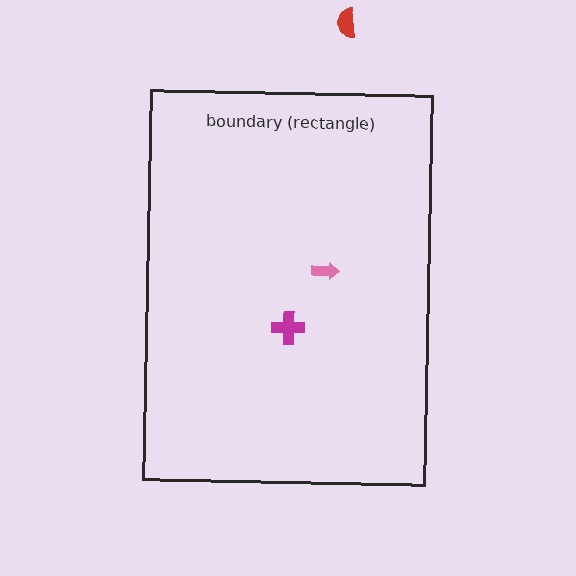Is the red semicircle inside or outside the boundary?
Outside.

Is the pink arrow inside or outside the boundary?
Inside.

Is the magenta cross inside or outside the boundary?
Inside.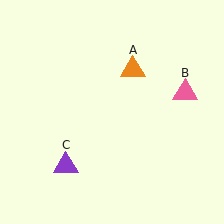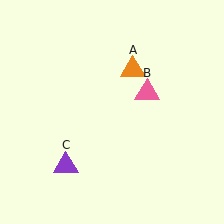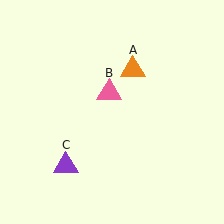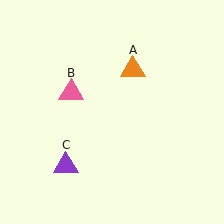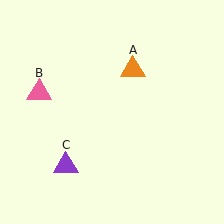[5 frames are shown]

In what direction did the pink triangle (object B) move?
The pink triangle (object B) moved left.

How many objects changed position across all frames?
1 object changed position: pink triangle (object B).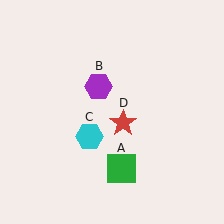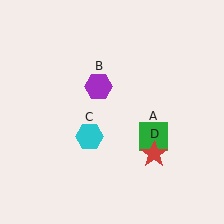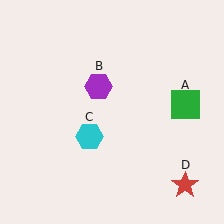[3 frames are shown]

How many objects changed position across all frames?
2 objects changed position: green square (object A), red star (object D).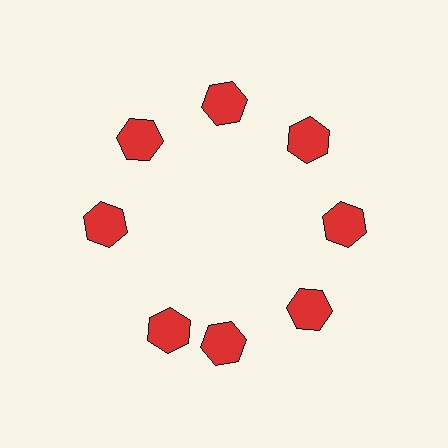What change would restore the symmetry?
The symmetry would be restored by rotating it back into even spacing with its neighbors so that all 8 hexagons sit at equal angles and equal distance from the center.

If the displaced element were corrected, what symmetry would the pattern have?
It would have 8-fold rotational symmetry — the pattern would map onto itself every 45 degrees.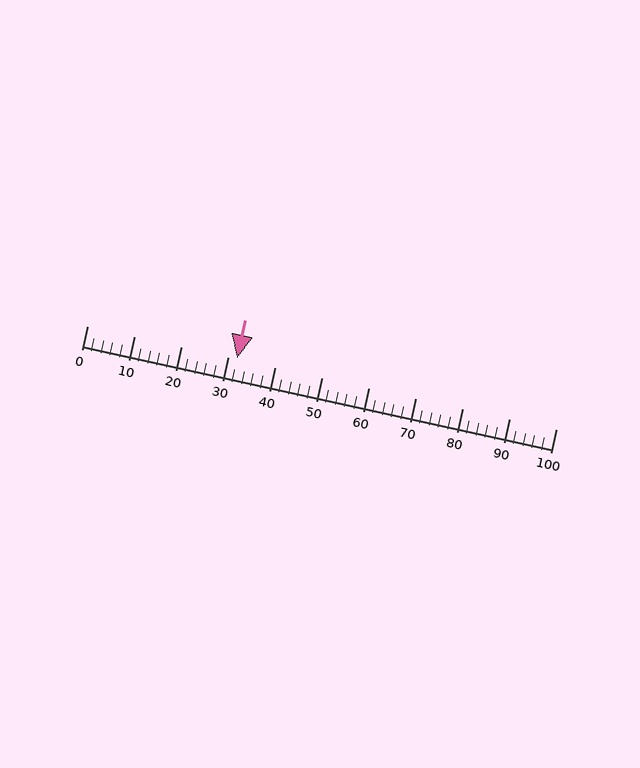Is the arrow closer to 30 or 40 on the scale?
The arrow is closer to 30.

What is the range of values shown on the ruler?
The ruler shows values from 0 to 100.